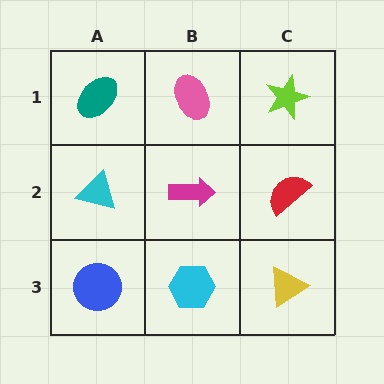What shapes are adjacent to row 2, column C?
A lime star (row 1, column C), a yellow triangle (row 3, column C), a magenta arrow (row 2, column B).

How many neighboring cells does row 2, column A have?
3.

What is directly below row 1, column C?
A red semicircle.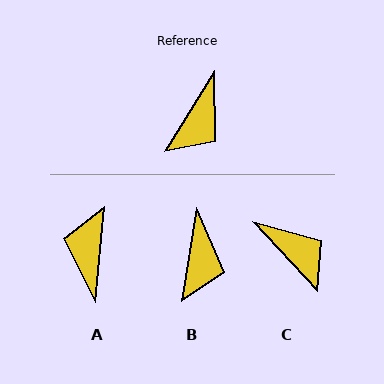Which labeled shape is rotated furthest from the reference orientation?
A, about 154 degrees away.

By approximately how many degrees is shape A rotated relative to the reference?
Approximately 154 degrees clockwise.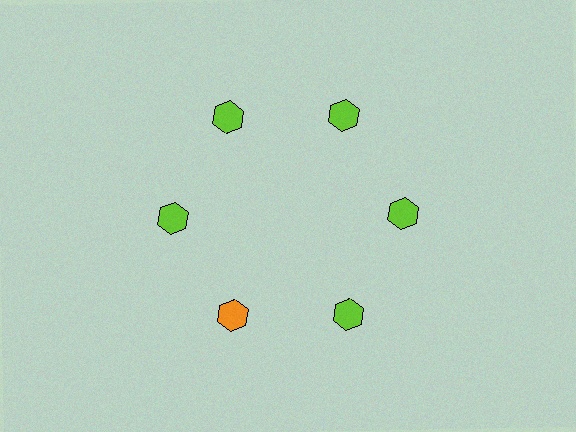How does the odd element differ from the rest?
It has a different color: orange instead of lime.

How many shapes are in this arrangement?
There are 6 shapes arranged in a ring pattern.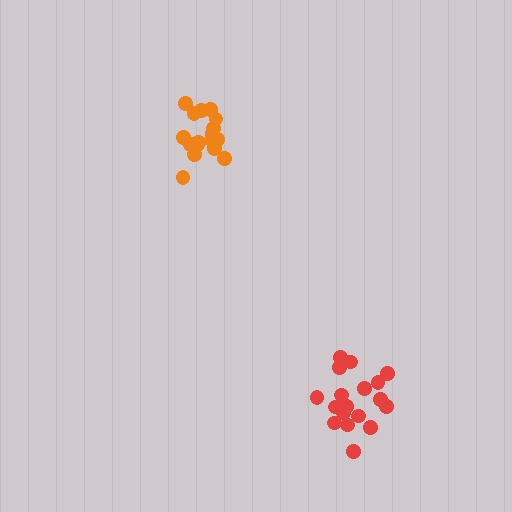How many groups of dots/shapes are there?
There are 2 groups.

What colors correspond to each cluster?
The clusters are colored: red, orange.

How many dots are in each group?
Group 1: 19 dots, Group 2: 18 dots (37 total).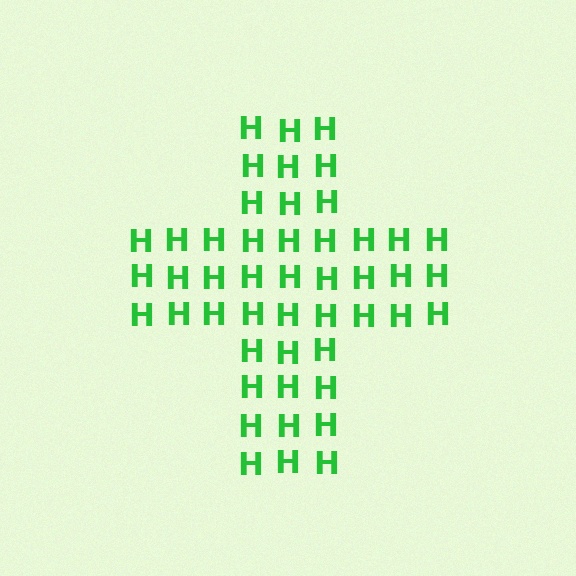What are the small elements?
The small elements are letter H's.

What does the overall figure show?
The overall figure shows a cross.